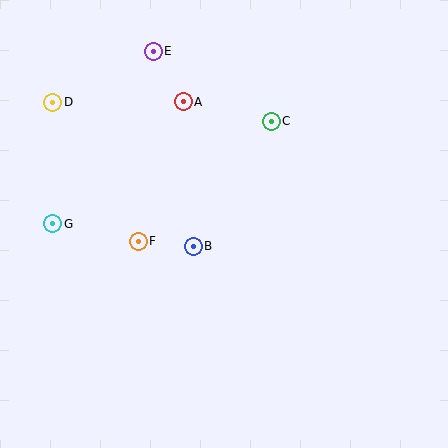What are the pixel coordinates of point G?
Point G is at (53, 224).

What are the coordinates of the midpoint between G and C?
The midpoint between G and C is at (162, 172).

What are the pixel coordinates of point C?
Point C is at (271, 121).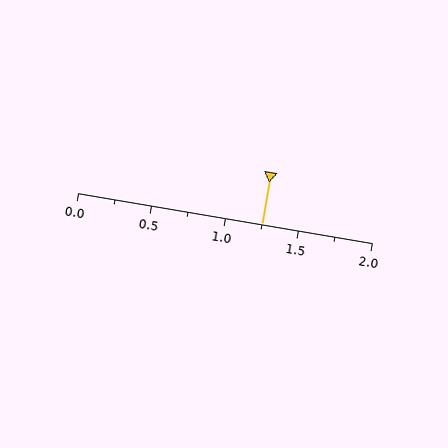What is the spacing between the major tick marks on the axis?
The major ticks are spaced 0.5 apart.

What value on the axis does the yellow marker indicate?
The marker indicates approximately 1.25.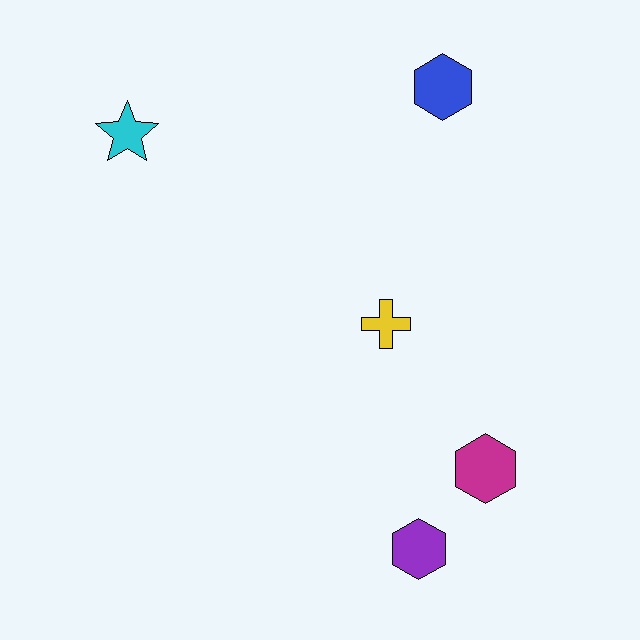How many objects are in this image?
There are 5 objects.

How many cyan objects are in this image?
There is 1 cyan object.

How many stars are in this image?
There is 1 star.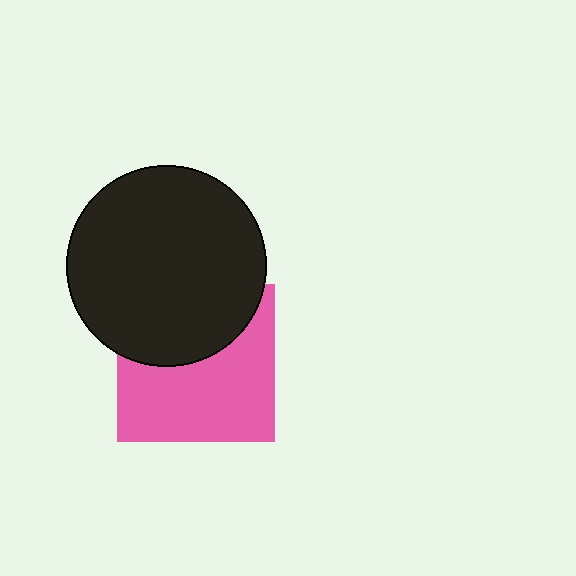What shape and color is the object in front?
The object in front is a black circle.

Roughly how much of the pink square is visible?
About half of it is visible (roughly 60%).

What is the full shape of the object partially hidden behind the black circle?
The partially hidden object is a pink square.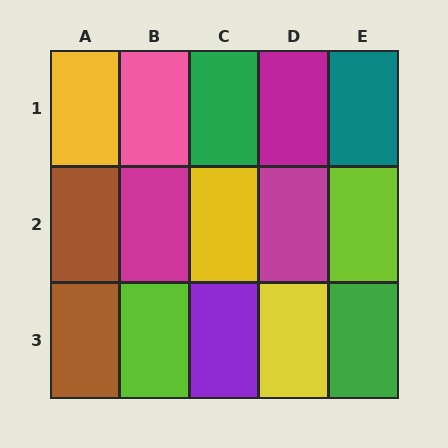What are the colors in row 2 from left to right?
Brown, magenta, yellow, magenta, lime.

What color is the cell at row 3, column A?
Brown.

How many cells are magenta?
3 cells are magenta.